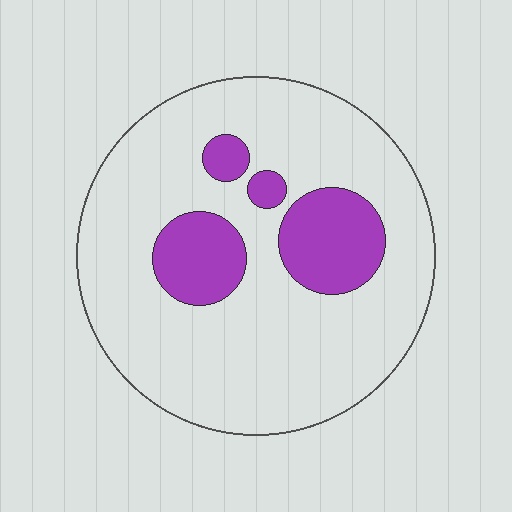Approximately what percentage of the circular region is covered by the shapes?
Approximately 20%.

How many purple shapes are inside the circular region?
4.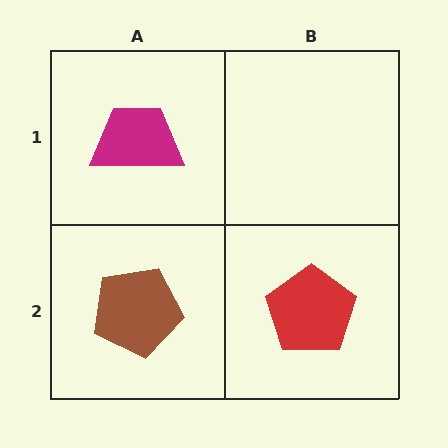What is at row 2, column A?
A brown pentagon.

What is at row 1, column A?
A magenta trapezoid.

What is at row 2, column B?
A red pentagon.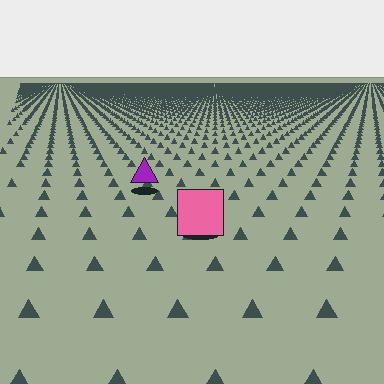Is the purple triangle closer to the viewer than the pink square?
No. The pink square is closer — you can tell from the texture gradient: the ground texture is coarser near it.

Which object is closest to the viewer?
The pink square is closest. The texture marks near it are larger and more spread out.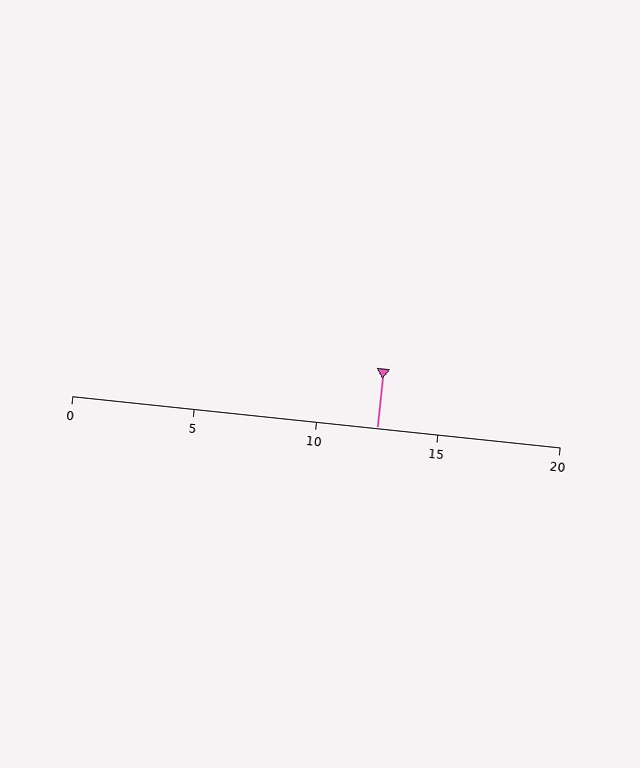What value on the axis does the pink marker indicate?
The marker indicates approximately 12.5.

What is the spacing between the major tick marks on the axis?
The major ticks are spaced 5 apart.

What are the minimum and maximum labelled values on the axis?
The axis runs from 0 to 20.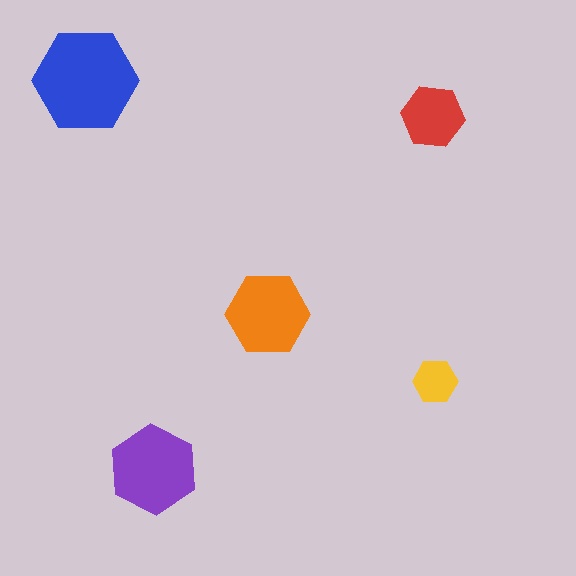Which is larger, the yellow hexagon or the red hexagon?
The red one.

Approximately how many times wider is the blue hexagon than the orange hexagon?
About 1.5 times wider.